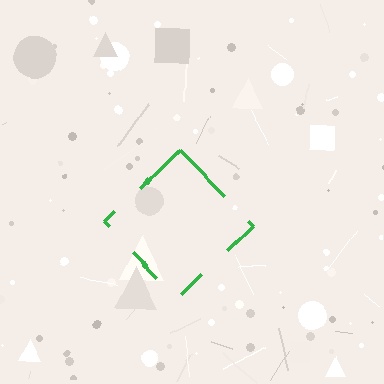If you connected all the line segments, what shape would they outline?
They would outline a diamond.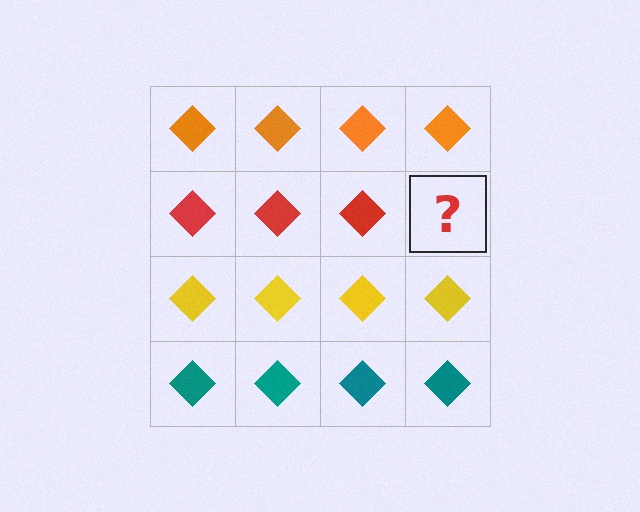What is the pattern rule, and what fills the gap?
The rule is that each row has a consistent color. The gap should be filled with a red diamond.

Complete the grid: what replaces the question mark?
The question mark should be replaced with a red diamond.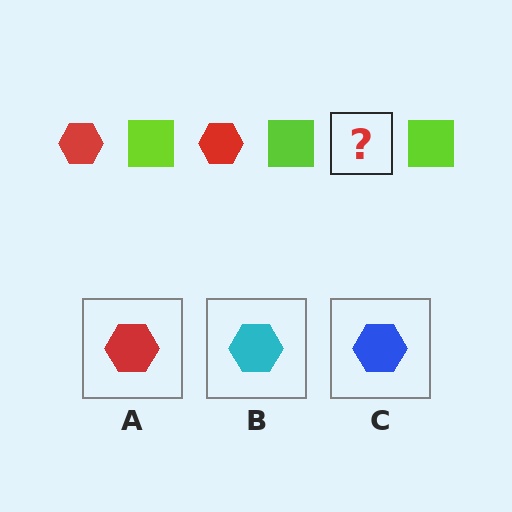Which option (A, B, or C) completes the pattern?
A.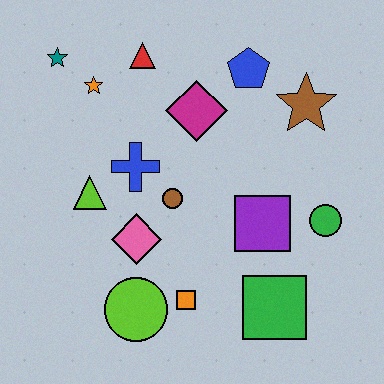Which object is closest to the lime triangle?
The blue cross is closest to the lime triangle.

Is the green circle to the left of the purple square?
No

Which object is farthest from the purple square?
The teal star is farthest from the purple square.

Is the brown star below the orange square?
No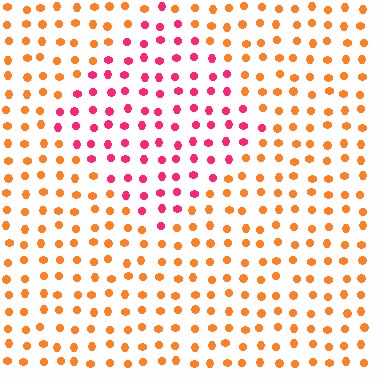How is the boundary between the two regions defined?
The boundary is defined purely by a slight shift in hue (about 48 degrees). Spacing, size, and orientation are identical on both sides.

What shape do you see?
I see a diamond.